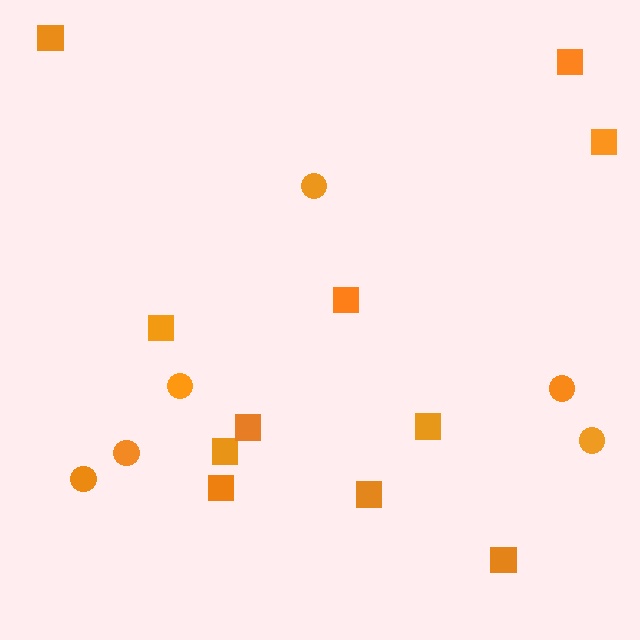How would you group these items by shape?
There are 2 groups: one group of squares (11) and one group of circles (6).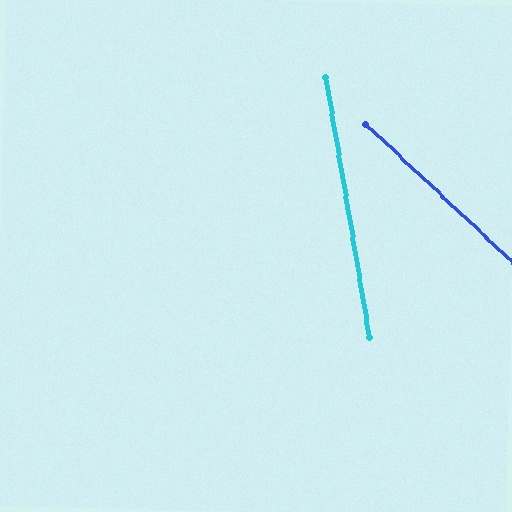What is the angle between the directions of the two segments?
Approximately 37 degrees.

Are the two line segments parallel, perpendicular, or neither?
Neither parallel nor perpendicular — they differ by about 37°.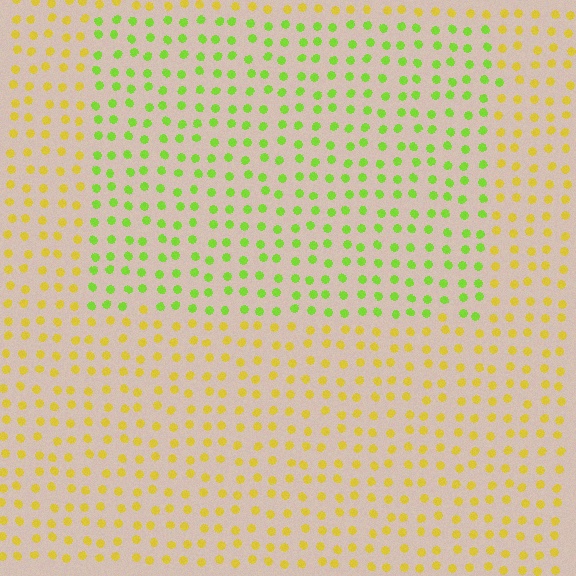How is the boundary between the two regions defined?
The boundary is defined purely by a slight shift in hue (about 43 degrees). Spacing, size, and orientation are identical on both sides.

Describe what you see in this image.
The image is filled with small yellow elements in a uniform arrangement. A rectangle-shaped region is visible where the elements are tinted to a slightly different hue, forming a subtle color boundary.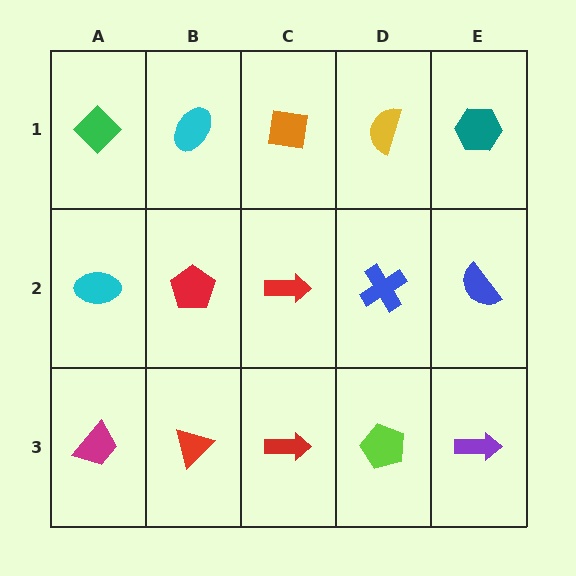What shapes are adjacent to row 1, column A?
A cyan ellipse (row 2, column A), a cyan ellipse (row 1, column B).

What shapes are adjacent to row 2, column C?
An orange square (row 1, column C), a red arrow (row 3, column C), a red pentagon (row 2, column B), a blue cross (row 2, column D).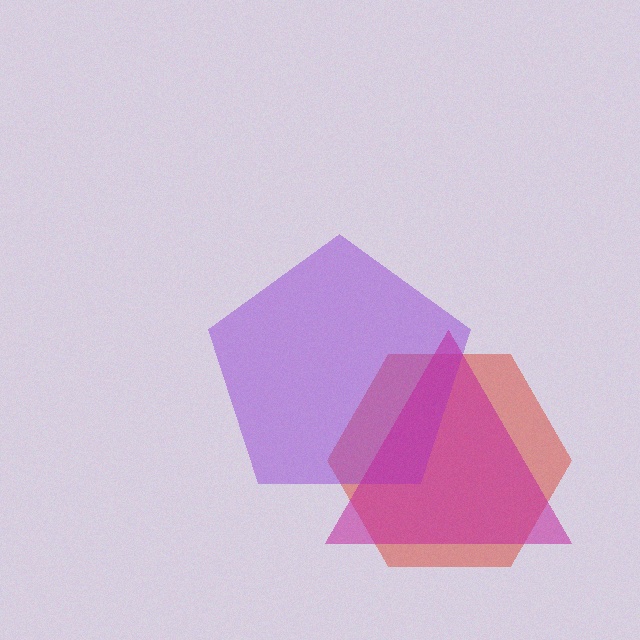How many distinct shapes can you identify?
There are 3 distinct shapes: a red hexagon, a purple pentagon, a magenta triangle.